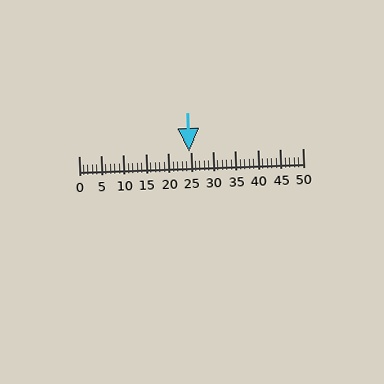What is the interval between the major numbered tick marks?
The major tick marks are spaced 5 units apart.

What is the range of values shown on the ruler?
The ruler shows values from 0 to 50.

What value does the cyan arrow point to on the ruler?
The cyan arrow points to approximately 25.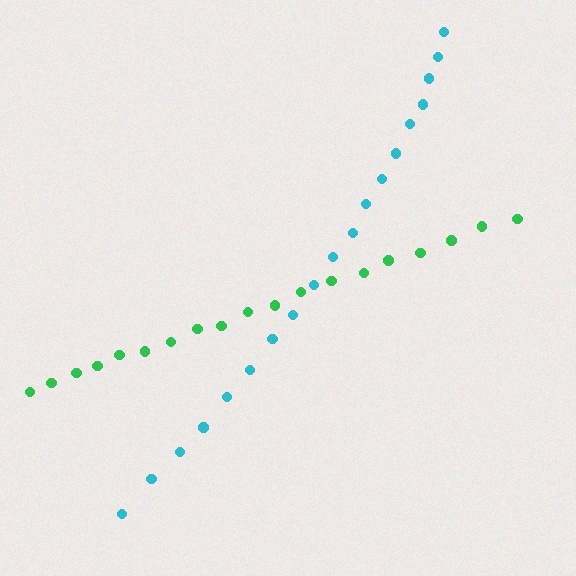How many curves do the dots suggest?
There are 2 distinct paths.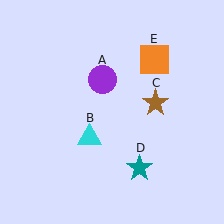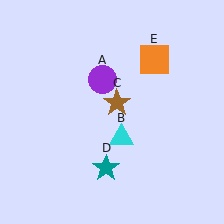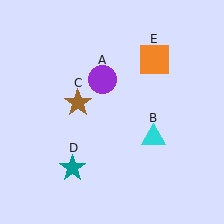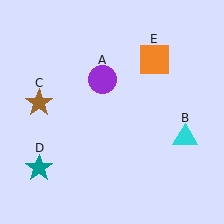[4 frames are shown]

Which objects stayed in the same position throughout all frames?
Purple circle (object A) and orange square (object E) remained stationary.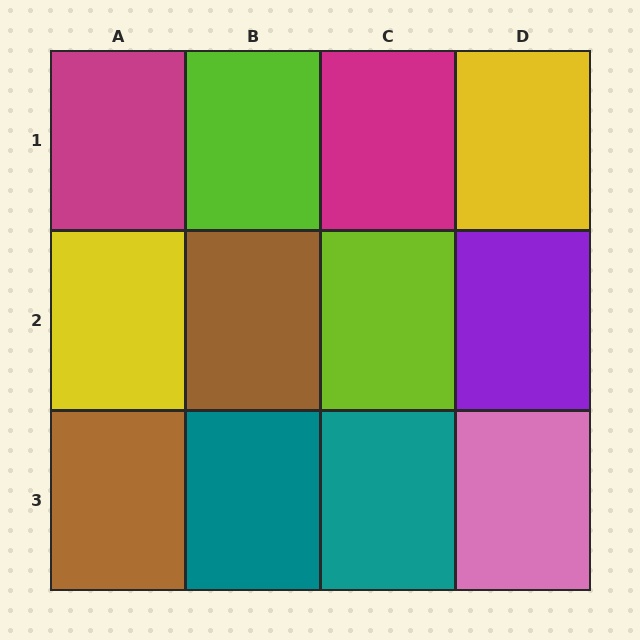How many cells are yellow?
2 cells are yellow.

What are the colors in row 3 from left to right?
Brown, teal, teal, pink.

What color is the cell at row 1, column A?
Magenta.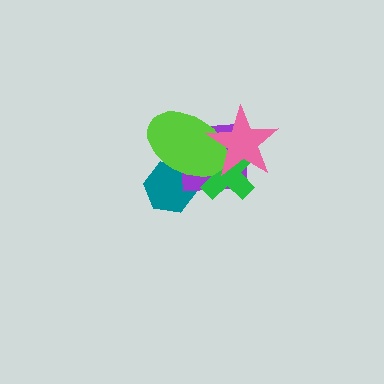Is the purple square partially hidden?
Yes, it is partially covered by another shape.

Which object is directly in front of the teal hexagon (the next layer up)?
The purple square is directly in front of the teal hexagon.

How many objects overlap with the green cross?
3 objects overlap with the green cross.